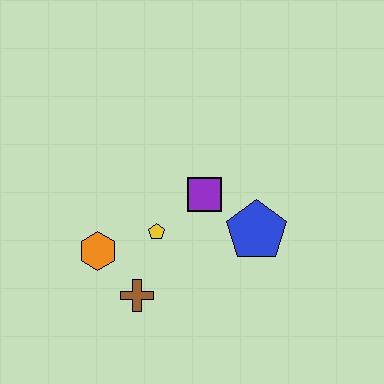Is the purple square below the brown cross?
No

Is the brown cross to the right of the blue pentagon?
No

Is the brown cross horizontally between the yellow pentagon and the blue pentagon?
No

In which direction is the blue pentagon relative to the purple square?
The blue pentagon is to the right of the purple square.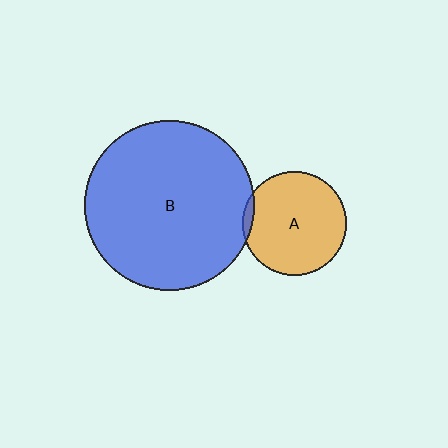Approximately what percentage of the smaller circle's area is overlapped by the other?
Approximately 5%.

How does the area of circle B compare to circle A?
Approximately 2.7 times.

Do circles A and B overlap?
Yes.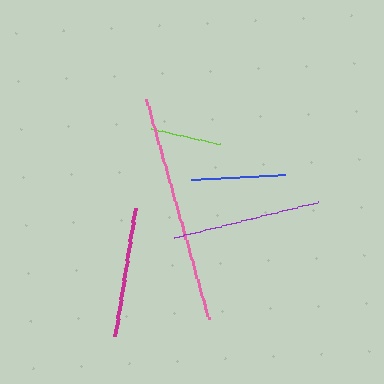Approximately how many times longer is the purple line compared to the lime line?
The purple line is approximately 2.1 times the length of the lime line.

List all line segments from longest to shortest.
From longest to shortest: pink, purple, magenta, blue, lime.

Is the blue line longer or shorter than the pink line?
The pink line is longer than the blue line.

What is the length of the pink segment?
The pink segment is approximately 229 pixels long.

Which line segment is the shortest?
The lime line is the shortest at approximately 71 pixels.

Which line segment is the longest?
The pink line is the longest at approximately 229 pixels.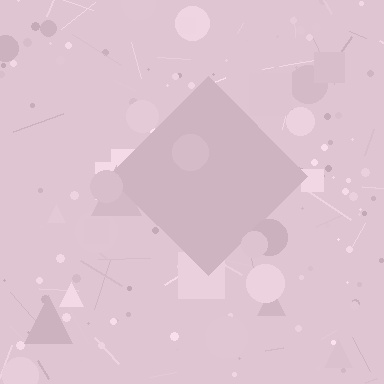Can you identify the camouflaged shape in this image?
The camouflaged shape is a diamond.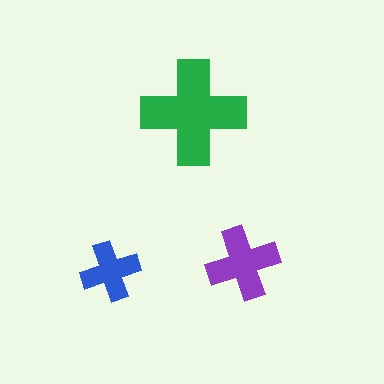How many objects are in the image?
There are 3 objects in the image.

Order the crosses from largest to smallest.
the green one, the purple one, the blue one.